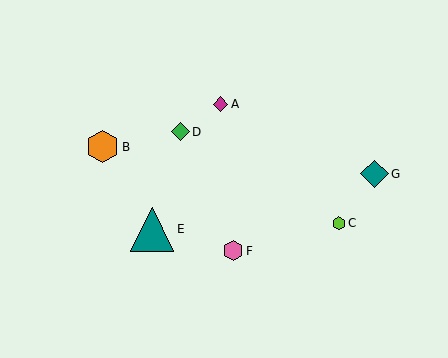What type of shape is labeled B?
Shape B is an orange hexagon.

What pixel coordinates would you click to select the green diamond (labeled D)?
Click at (181, 132) to select the green diamond D.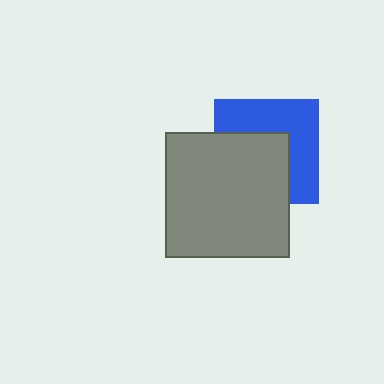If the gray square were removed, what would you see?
You would see the complete blue square.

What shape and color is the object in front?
The object in front is a gray square.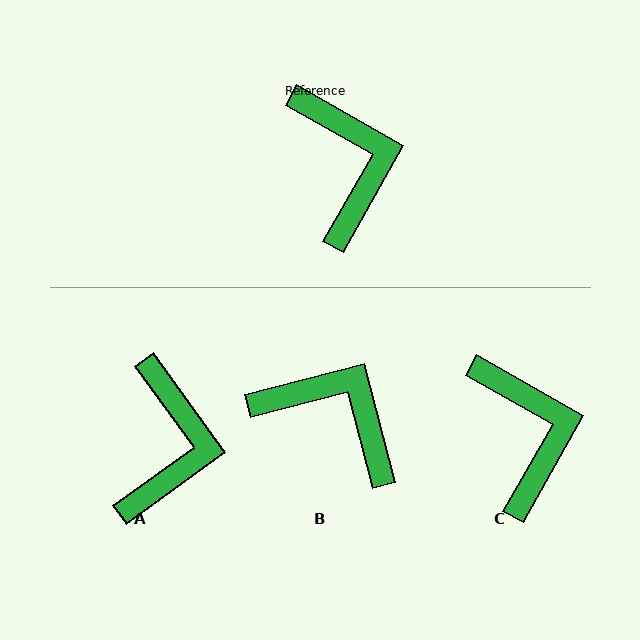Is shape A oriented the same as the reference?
No, it is off by about 24 degrees.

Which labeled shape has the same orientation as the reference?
C.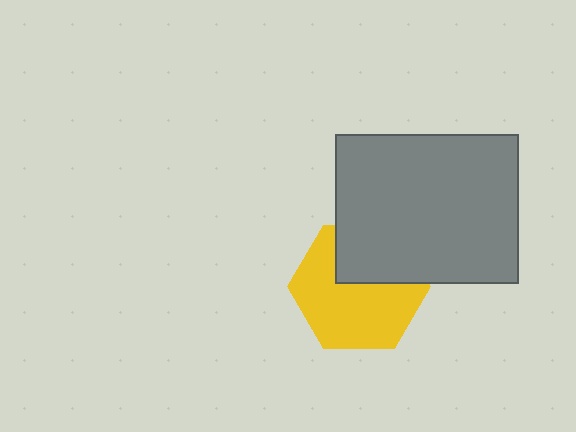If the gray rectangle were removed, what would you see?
You would see the complete yellow hexagon.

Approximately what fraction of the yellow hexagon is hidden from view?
Roughly 33% of the yellow hexagon is hidden behind the gray rectangle.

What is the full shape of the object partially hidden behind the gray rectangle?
The partially hidden object is a yellow hexagon.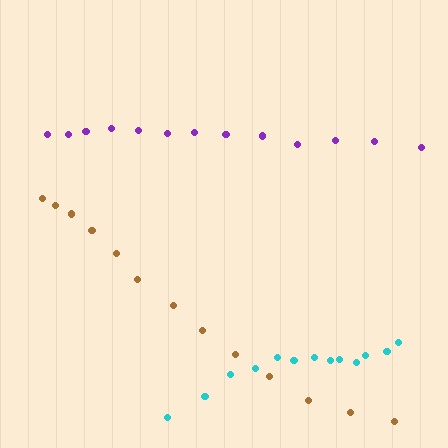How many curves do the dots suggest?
There are 3 distinct paths.